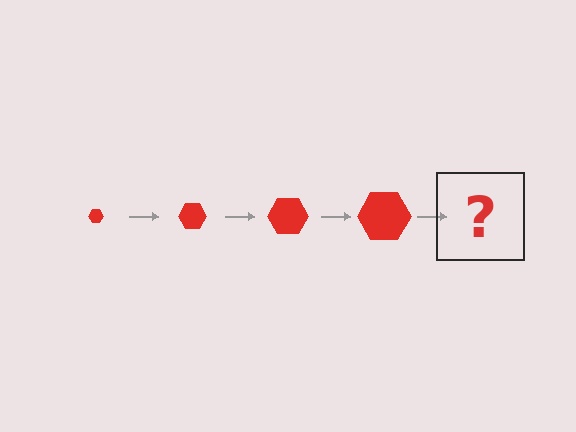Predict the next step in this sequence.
The next step is a red hexagon, larger than the previous one.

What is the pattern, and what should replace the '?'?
The pattern is that the hexagon gets progressively larger each step. The '?' should be a red hexagon, larger than the previous one.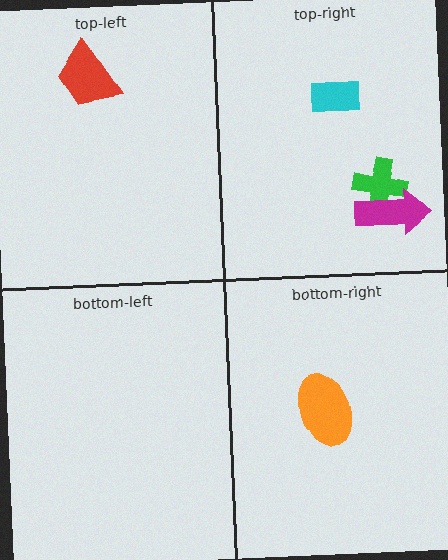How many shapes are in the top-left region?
1.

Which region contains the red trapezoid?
The top-left region.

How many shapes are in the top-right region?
3.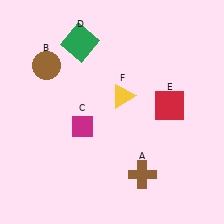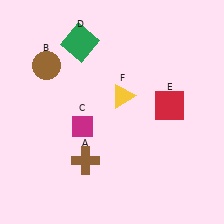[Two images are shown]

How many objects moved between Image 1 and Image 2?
1 object moved between the two images.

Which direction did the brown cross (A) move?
The brown cross (A) moved left.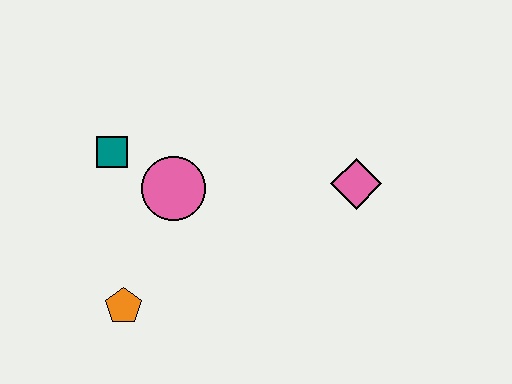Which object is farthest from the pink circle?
The pink diamond is farthest from the pink circle.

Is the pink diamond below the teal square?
Yes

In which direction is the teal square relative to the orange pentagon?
The teal square is above the orange pentagon.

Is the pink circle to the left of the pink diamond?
Yes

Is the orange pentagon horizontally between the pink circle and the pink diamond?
No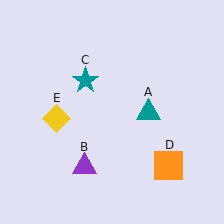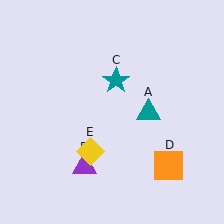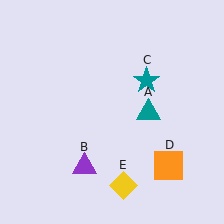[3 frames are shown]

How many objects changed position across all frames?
2 objects changed position: teal star (object C), yellow diamond (object E).